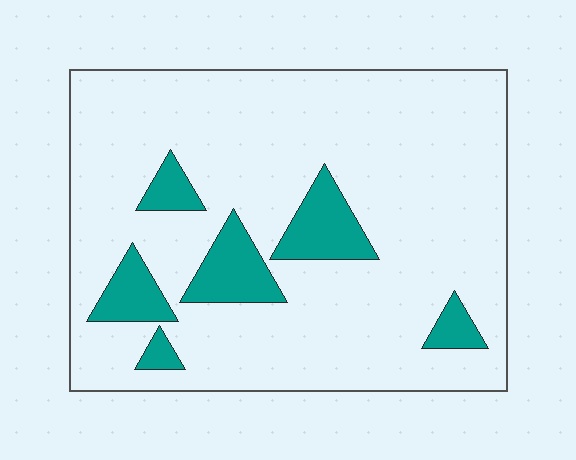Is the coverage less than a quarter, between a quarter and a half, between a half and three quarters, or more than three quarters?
Less than a quarter.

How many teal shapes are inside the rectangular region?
6.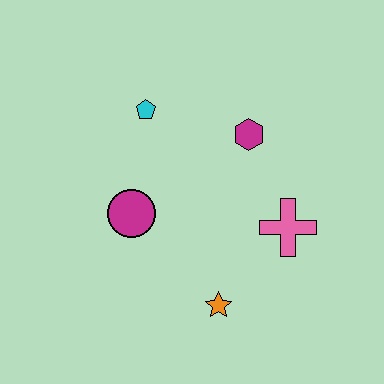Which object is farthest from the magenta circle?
The pink cross is farthest from the magenta circle.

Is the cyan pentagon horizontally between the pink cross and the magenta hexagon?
No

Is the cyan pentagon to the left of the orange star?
Yes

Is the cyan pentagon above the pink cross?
Yes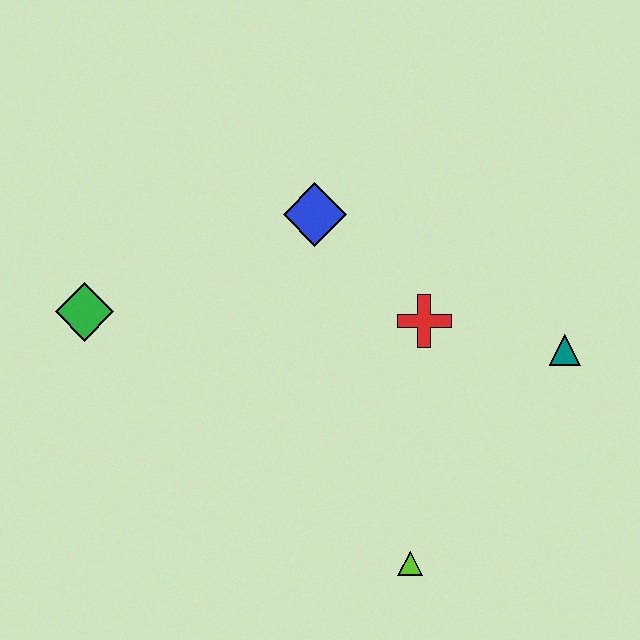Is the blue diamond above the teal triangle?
Yes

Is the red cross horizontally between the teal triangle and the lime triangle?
Yes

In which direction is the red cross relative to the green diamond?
The red cross is to the right of the green diamond.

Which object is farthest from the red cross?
The green diamond is farthest from the red cross.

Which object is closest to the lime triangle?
The red cross is closest to the lime triangle.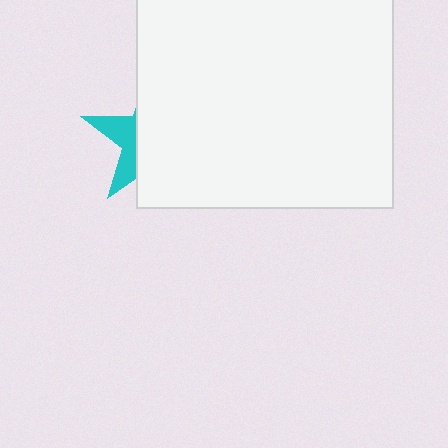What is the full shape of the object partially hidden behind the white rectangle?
The partially hidden object is a cyan star.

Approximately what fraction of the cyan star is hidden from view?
Roughly 70% of the cyan star is hidden behind the white rectangle.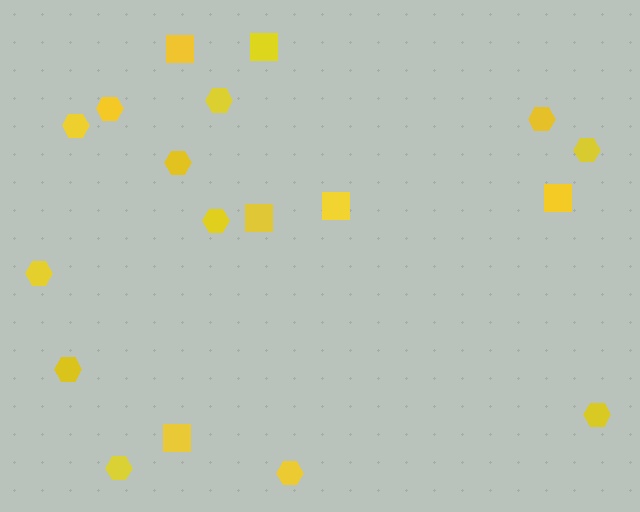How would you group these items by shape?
There are 2 groups: one group of squares (6) and one group of hexagons (12).